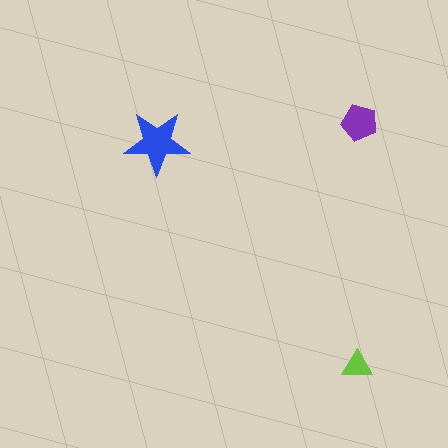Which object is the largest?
The blue star.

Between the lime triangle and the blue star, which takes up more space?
The blue star.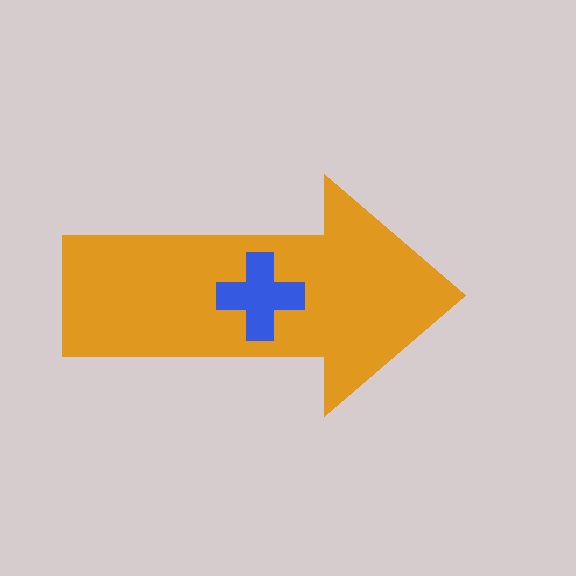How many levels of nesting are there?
2.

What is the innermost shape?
The blue cross.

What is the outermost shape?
The orange arrow.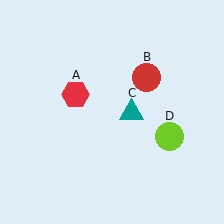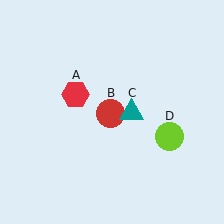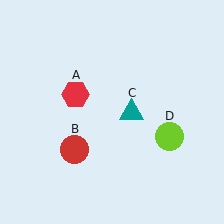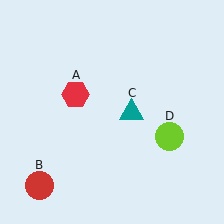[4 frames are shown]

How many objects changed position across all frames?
1 object changed position: red circle (object B).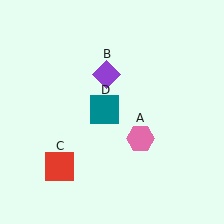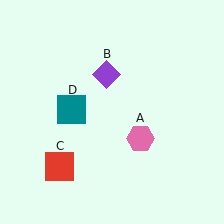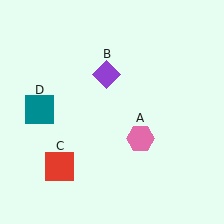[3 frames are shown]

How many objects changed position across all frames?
1 object changed position: teal square (object D).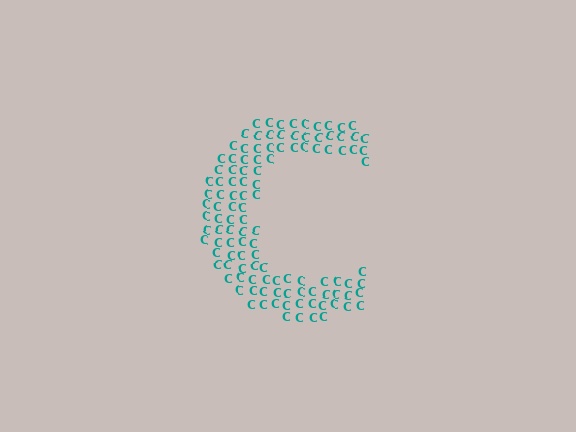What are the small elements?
The small elements are letter C's.